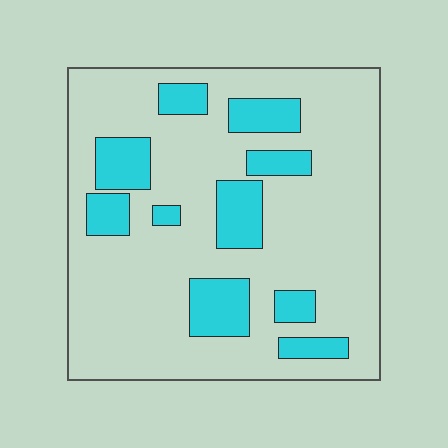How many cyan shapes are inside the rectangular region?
10.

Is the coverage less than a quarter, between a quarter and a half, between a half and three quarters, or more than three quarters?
Less than a quarter.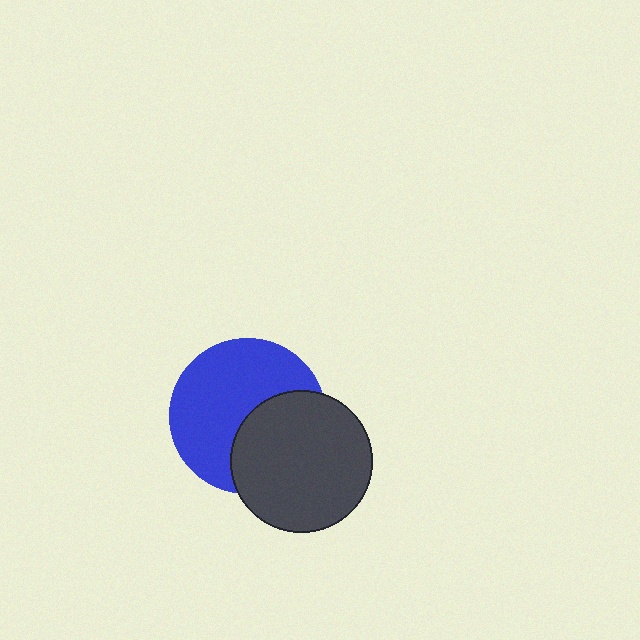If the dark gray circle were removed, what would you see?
You would see the complete blue circle.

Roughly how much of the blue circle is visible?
About half of it is visible (roughly 61%).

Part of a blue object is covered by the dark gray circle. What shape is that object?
It is a circle.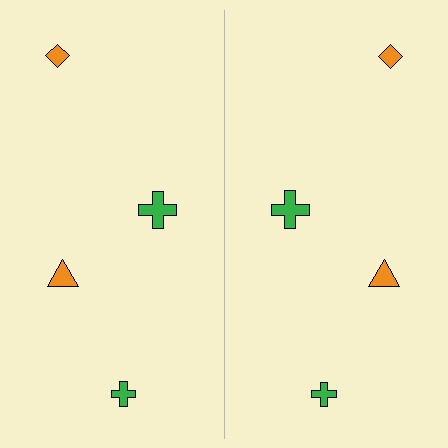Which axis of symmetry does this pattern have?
The pattern has a vertical axis of symmetry running through the center of the image.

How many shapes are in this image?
There are 8 shapes in this image.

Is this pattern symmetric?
Yes, this pattern has bilateral (reflection) symmetry.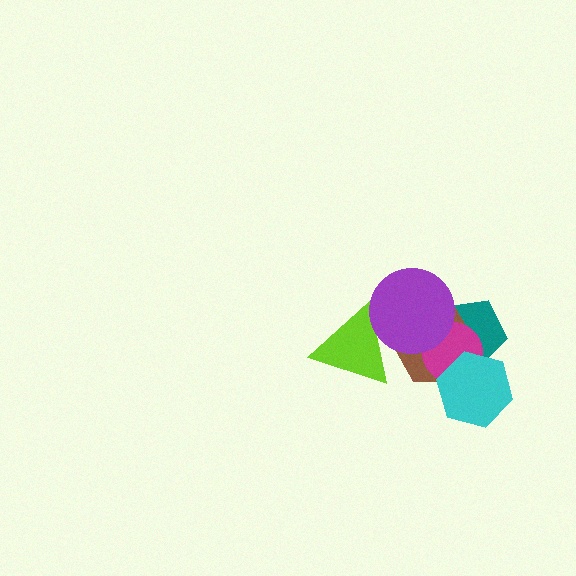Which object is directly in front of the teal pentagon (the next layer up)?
The brown hexagon is directly in front of the teal pentagon.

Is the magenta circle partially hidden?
Yes, it is partially covered by another shape.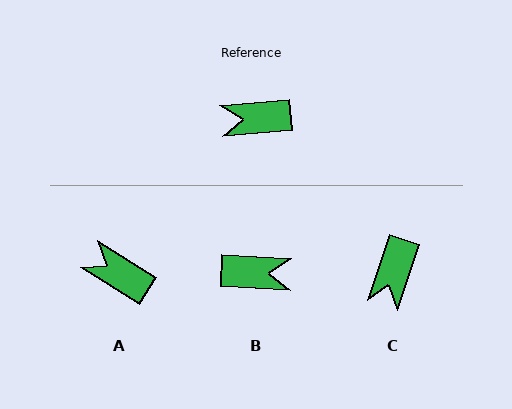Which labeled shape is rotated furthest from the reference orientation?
B, about 172 degrees away.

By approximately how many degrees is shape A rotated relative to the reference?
Approximately 37 degrees clockwise.